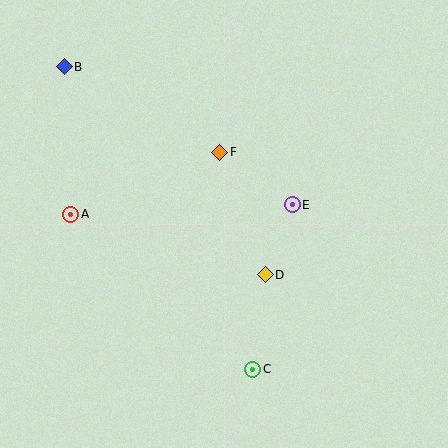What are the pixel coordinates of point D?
Point D is at (265, 275).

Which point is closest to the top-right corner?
Point E is closest to the top-right corner.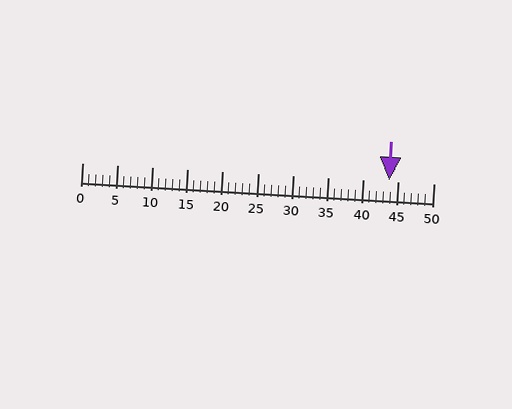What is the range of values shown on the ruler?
The ruler shows values from 0 to 50.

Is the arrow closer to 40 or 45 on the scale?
The arrow is closer to 45.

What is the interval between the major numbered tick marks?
The major tick marks are spaced 5 units apart.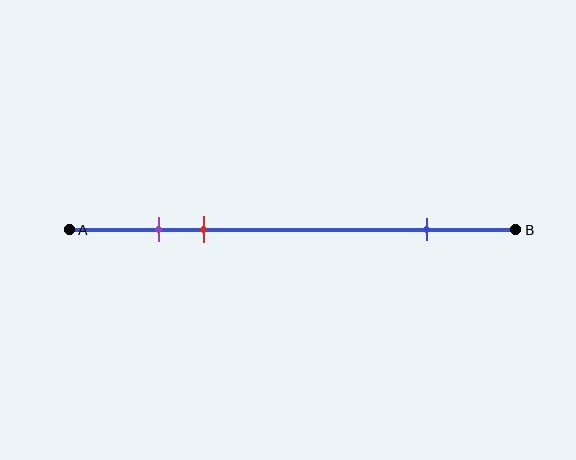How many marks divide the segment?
There are 3 marks dividing the segment.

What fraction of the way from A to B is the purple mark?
The purple mark is approximately 20% (0.2) of the way from A to B.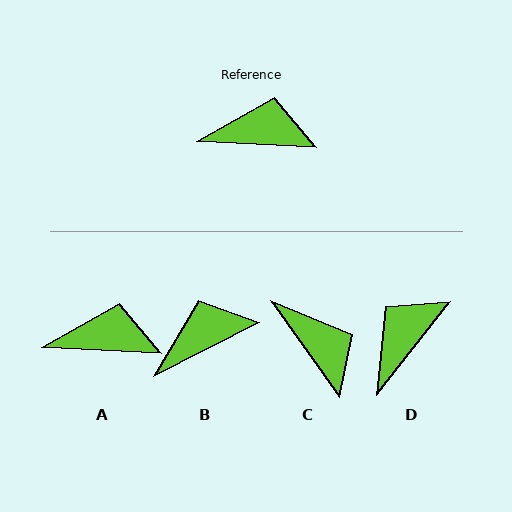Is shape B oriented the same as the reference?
No, it is off by about 30 degrees.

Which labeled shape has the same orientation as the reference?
A.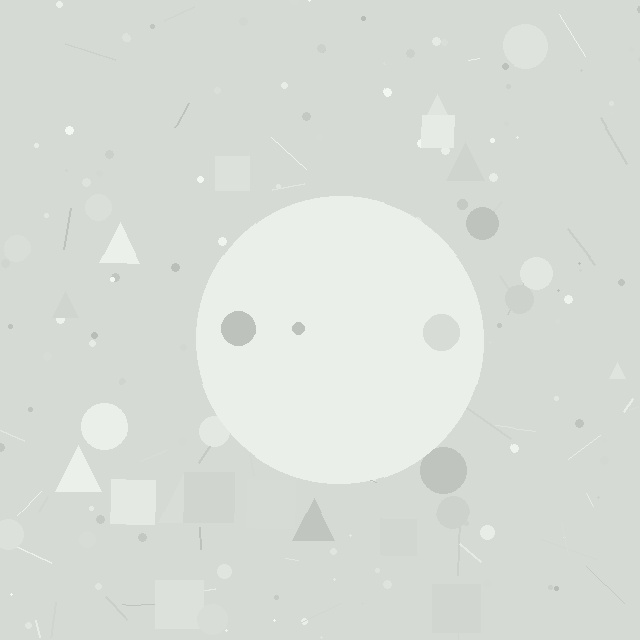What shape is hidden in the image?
A circle is hidden in the image.